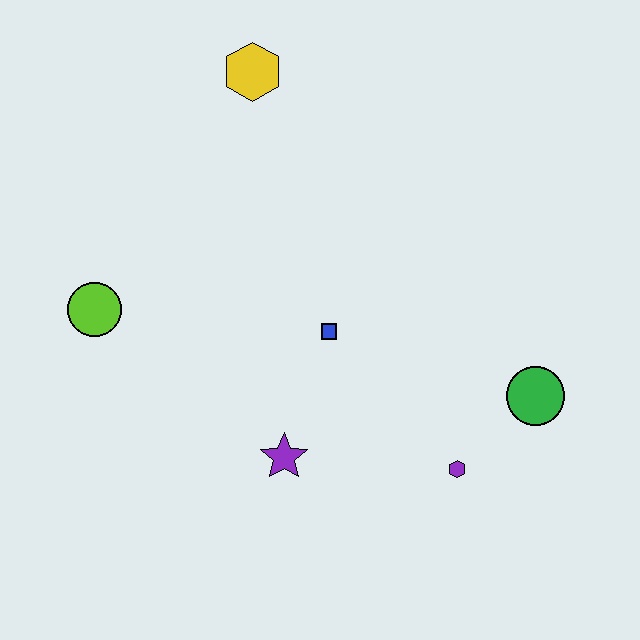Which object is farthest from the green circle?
The lime circle is farthest from the green circle.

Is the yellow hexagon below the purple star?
No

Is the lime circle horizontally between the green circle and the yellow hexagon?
No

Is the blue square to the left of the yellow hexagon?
No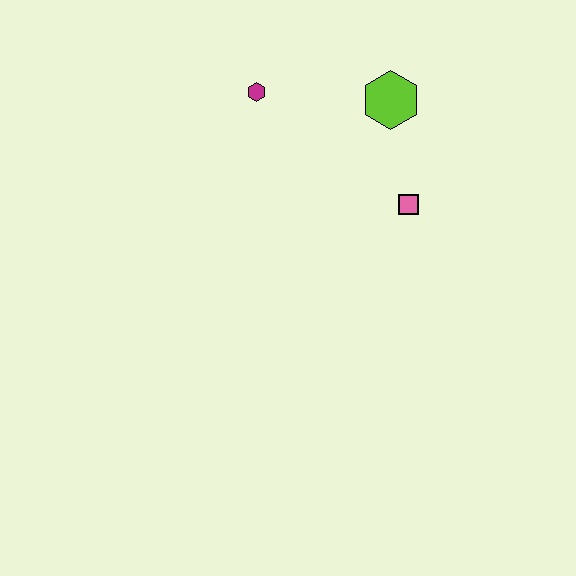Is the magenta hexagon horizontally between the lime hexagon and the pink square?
No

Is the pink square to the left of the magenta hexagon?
No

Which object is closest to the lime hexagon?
The pink square is closest to the lime hexagon.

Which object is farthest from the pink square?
The magenta hexagon is farthest from the pink square.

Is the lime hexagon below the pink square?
No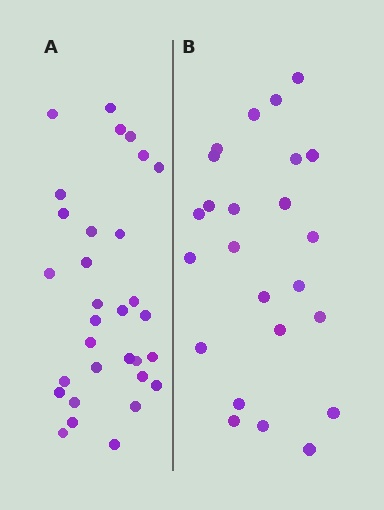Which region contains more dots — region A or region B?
Region A (the left region) has more dots.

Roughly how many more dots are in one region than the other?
Region A has roughly 8 or so more dots than region B.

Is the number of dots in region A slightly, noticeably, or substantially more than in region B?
Region A has noticeably more, but not dramatically so. The ratio is roughly 1.3 to 1.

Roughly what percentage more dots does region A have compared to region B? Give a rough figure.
About 30% more.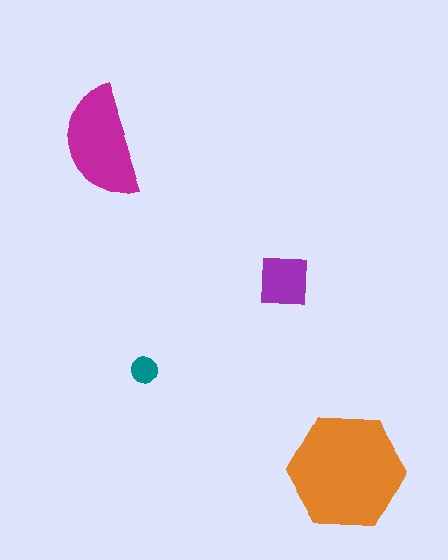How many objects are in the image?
There are 4 objects in the image.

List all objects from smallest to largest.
The teal circle, the purple square, the magenta semicircle, the orange hexagon.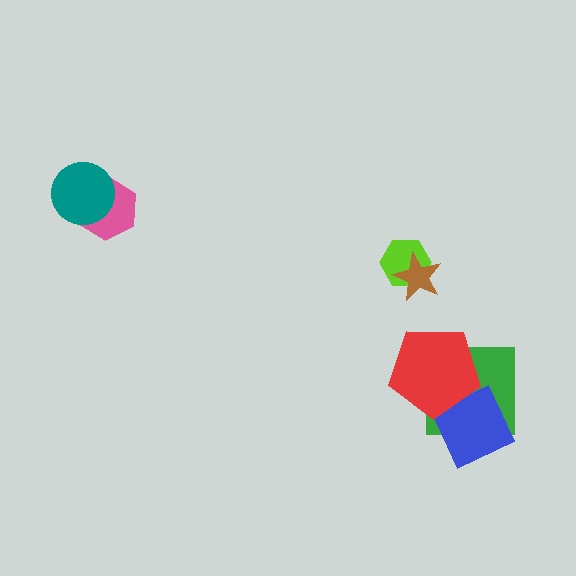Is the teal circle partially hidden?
No, no other shape covers it.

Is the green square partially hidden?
Yes, it is partially covered by another shape.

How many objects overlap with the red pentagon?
2 objects overlap with the red pentagon.